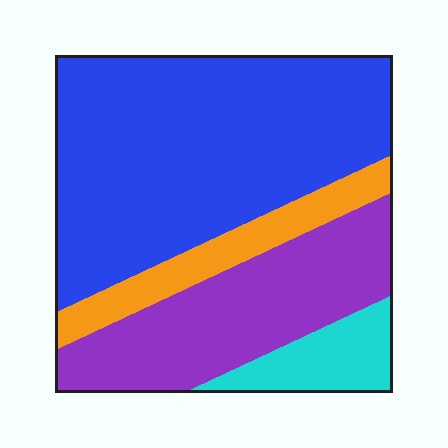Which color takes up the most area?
Blue, at roughly 55%.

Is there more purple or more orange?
Purple.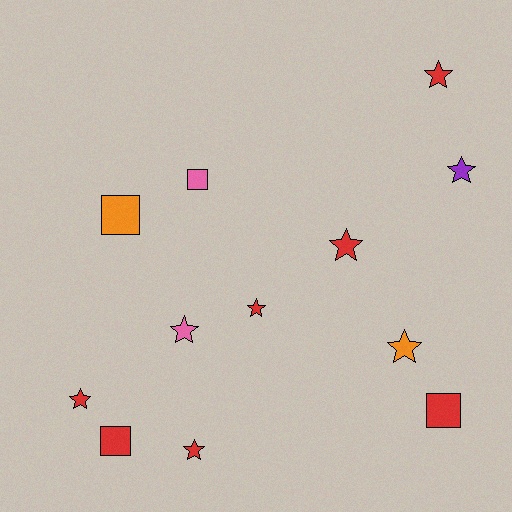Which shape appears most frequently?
Star, with 8 objects.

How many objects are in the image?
There are 12 objects.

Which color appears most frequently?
Red, with 7 objects.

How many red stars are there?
There are 5 red stars.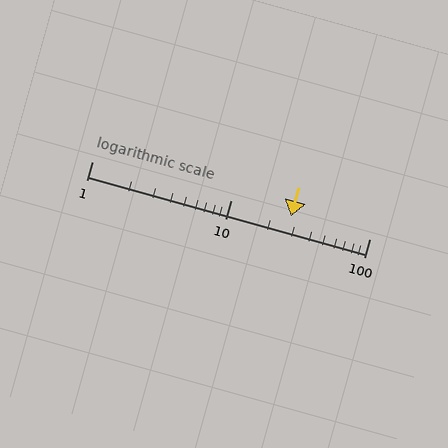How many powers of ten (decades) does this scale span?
The scale spans 2 decades, from 1 to 100.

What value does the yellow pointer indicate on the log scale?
The pointer indicates approximately 27.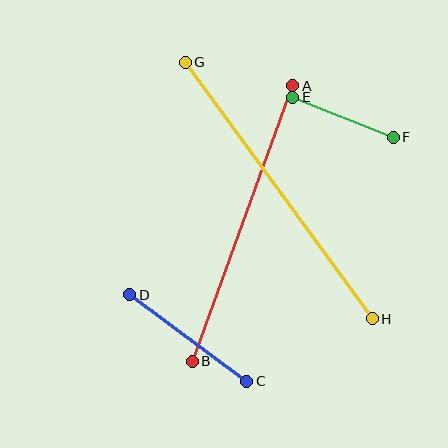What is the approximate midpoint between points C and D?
The midpoint is at approximately (188, 338) pixels.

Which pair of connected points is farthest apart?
Points G and H are farthest apart.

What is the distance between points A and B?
The distance is approximately 293 pixels.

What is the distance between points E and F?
The distance is approximately 109 pixels.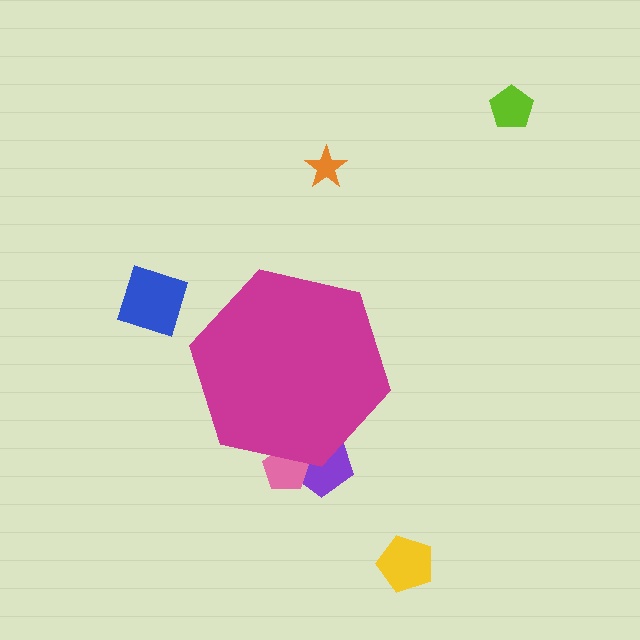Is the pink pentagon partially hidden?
Yes, the pink pentagon is partially hidden behind the magenta hexagon.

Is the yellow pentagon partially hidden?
No, the yellow pentagon is fully visible.